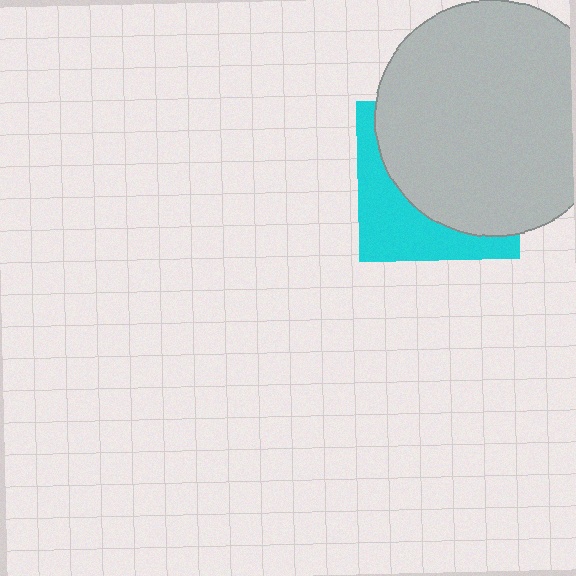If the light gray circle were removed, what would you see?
You would see the complete cyan square.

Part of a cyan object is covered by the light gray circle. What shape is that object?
It is a square.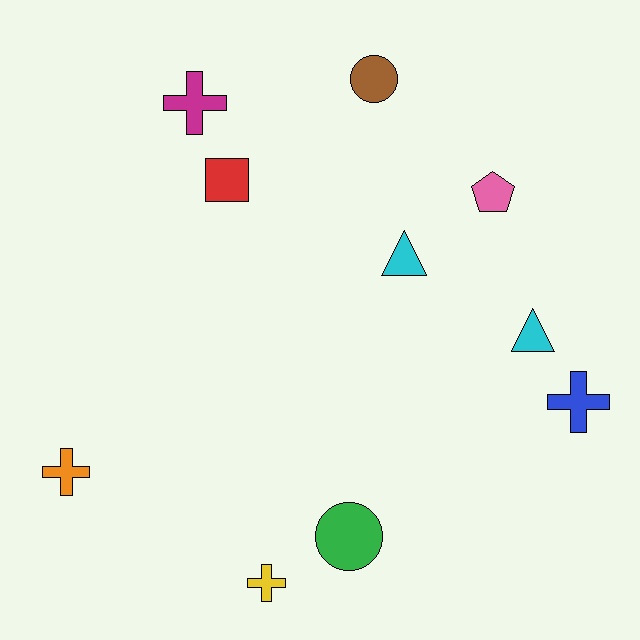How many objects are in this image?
There are 10 objects.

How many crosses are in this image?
There are 4 crosses.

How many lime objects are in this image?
There are no lime objects.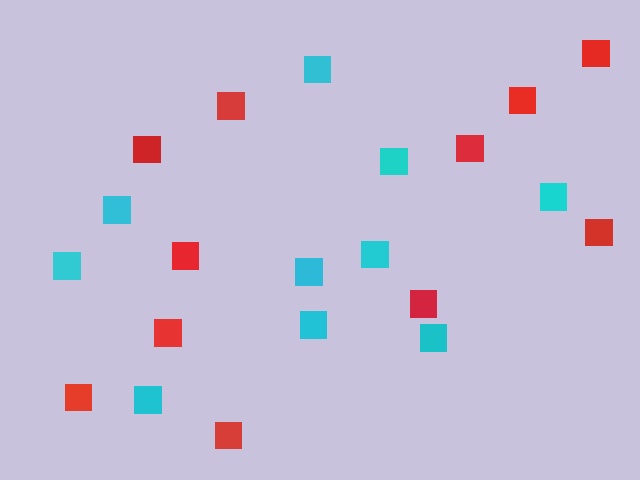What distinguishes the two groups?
There are 2 groups: one group of cyan squares (10) and one group of red squares (11).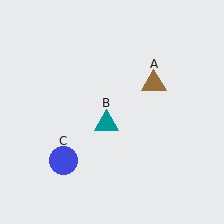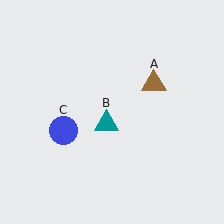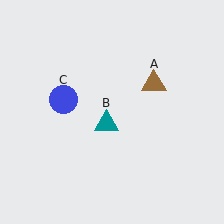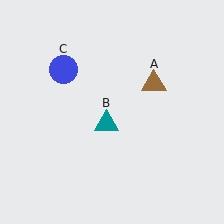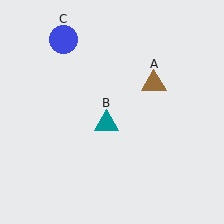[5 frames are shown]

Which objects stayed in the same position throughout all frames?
Brown triangle (object A) and teal triangle (object B) remained stationary.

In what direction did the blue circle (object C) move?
The blue circle (object C) moved up.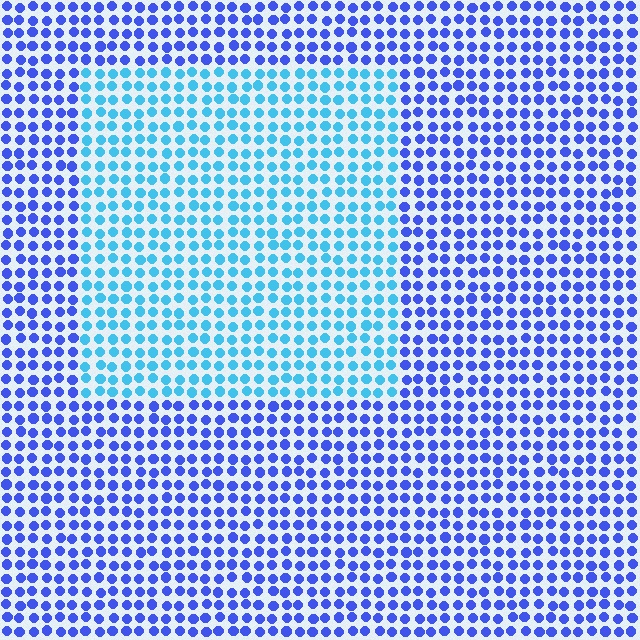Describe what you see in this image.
The image is filled with small blue elements in a uniform arrangement. A rectangle-shaped region is visible where the elements are tinted to a slightly different hue, forming a subtle color boundary.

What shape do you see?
I see a rectangle.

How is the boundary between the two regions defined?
The boundary is defined purely by a slight shift in hue (about 39 degrees). Spacing, size, and orientation are identical on both sides.